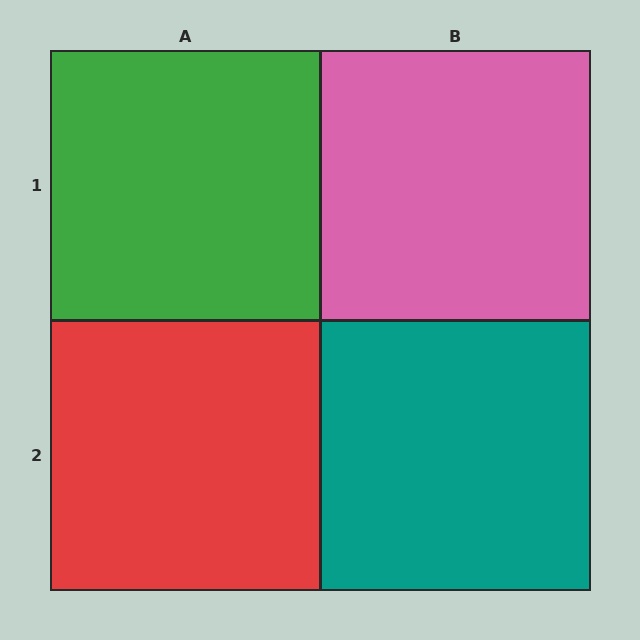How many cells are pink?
1 cell is pink.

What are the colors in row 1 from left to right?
Green, pink.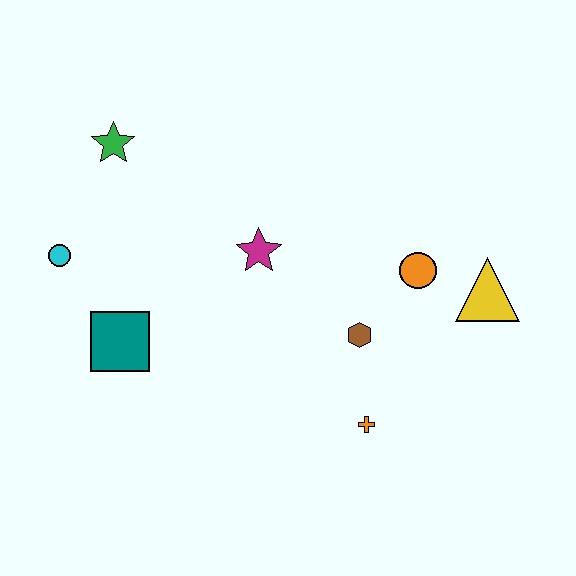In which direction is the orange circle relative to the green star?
The orange circle is to the right of the green star.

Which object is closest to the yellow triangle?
The orange circle is closest to the yellow triangle.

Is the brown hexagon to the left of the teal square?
No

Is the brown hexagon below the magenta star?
Yes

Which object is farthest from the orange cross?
The green star is farthest from the orange cross.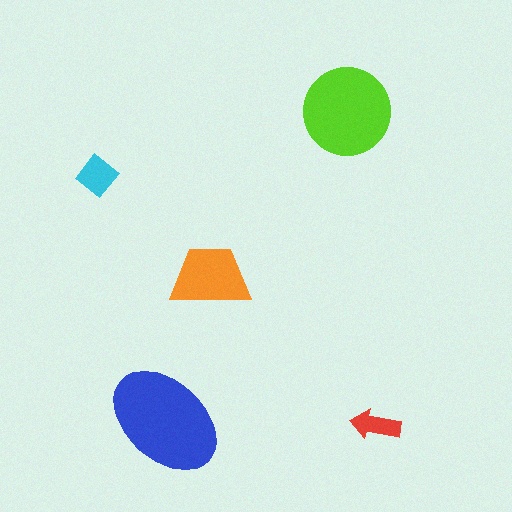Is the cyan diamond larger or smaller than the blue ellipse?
Smaller.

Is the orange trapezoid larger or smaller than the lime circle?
Smaller.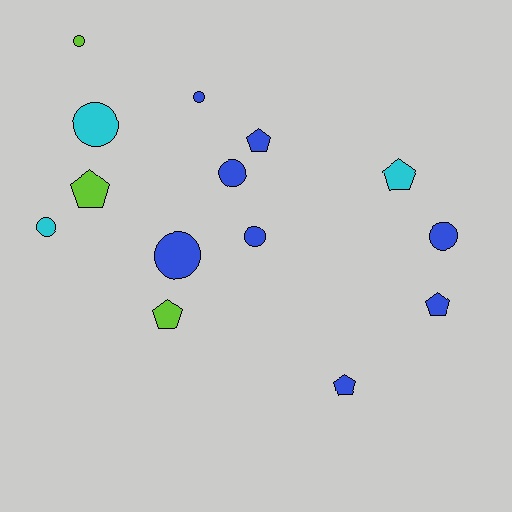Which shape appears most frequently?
Circle, with 8 objects.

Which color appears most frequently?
Blue, with 8 objects.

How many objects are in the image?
There are 14 objects.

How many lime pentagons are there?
There are 2 lime pentagons.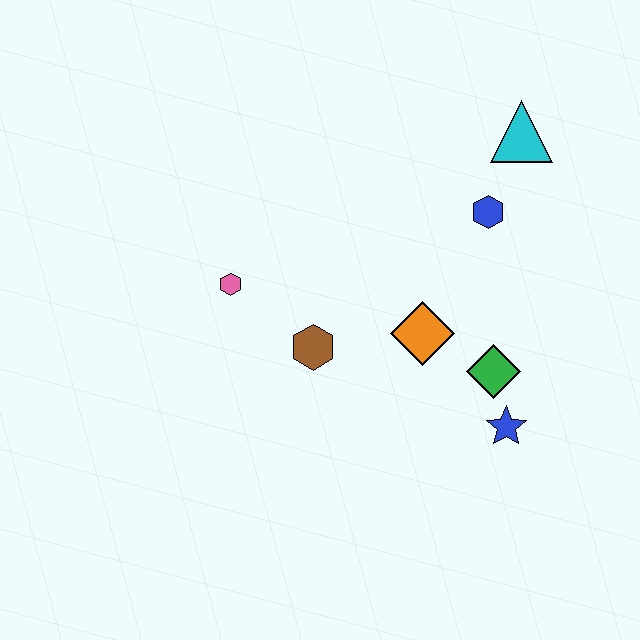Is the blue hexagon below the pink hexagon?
No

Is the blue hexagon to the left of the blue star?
Yes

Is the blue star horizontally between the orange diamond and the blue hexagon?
No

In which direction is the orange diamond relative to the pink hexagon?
The orange diamond is to the right of the pink hexagon.